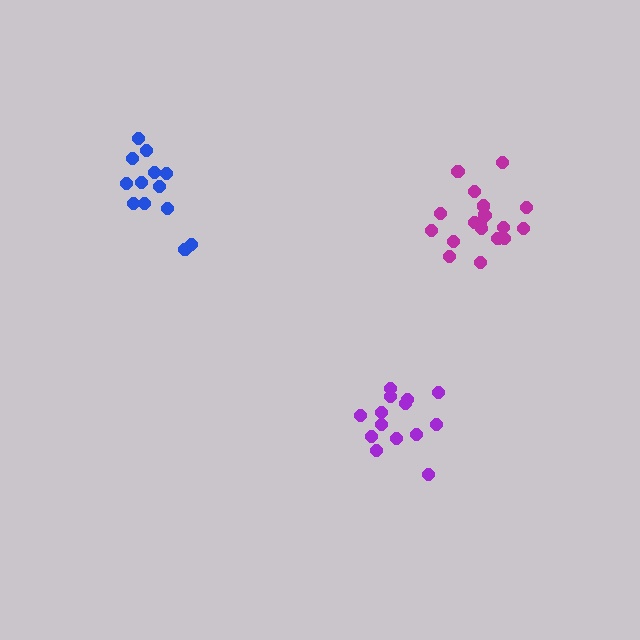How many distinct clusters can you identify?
There are 3 distinct clusters.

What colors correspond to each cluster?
The clusters are colored: purple, blue, magenta.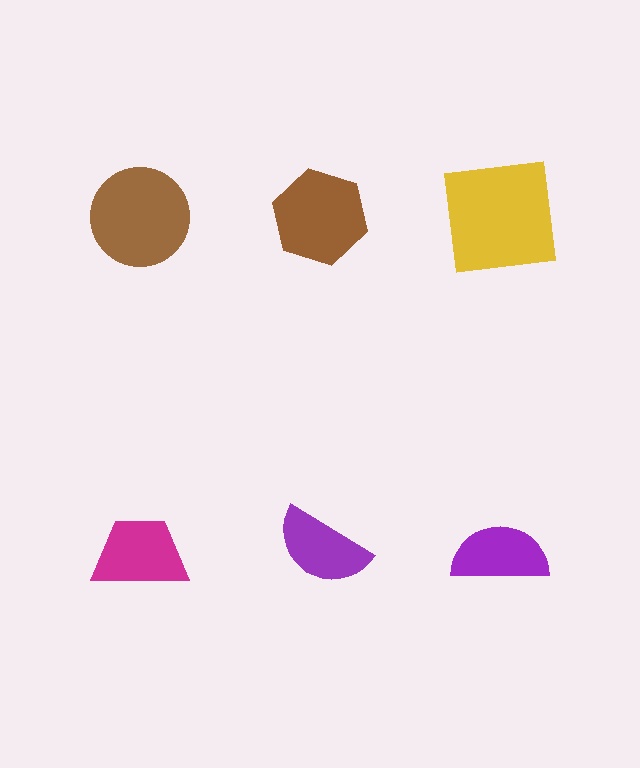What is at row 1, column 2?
A brown hexagon.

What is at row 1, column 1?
A brown circle.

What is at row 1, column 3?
A yellow square.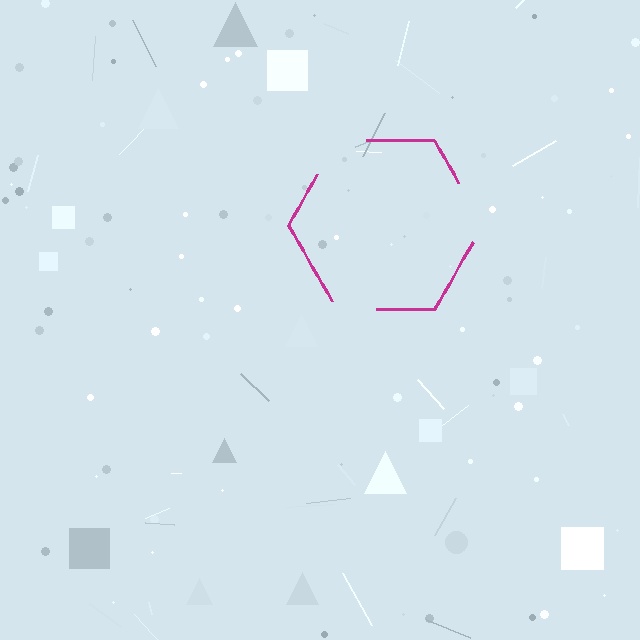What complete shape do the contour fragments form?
The contour fragments form a hexagon.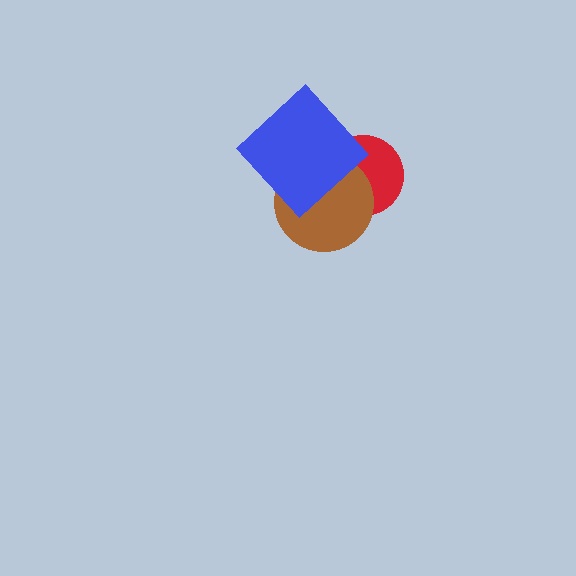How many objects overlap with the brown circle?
2 objects overlap with the brown circle.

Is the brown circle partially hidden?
Yes, it is partially covered by another shape.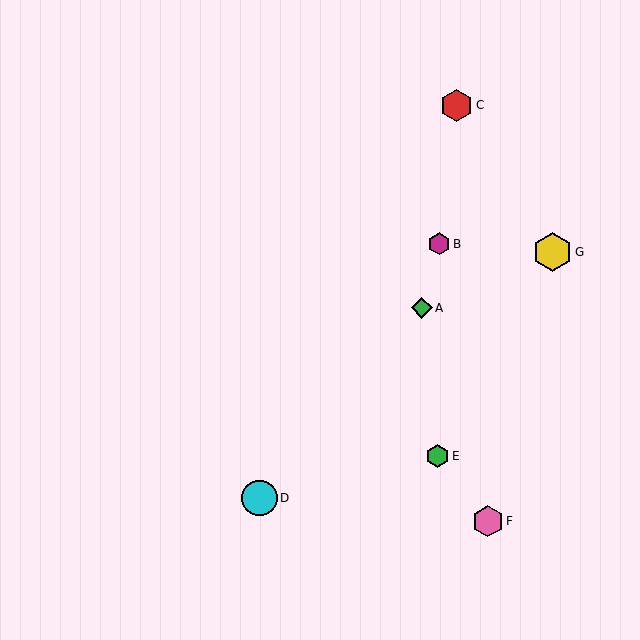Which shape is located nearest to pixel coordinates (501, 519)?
The pink hexagon (labeled F) at (488, 521) is nearest to that location.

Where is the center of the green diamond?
The center of the green diamond is at (422, 308).